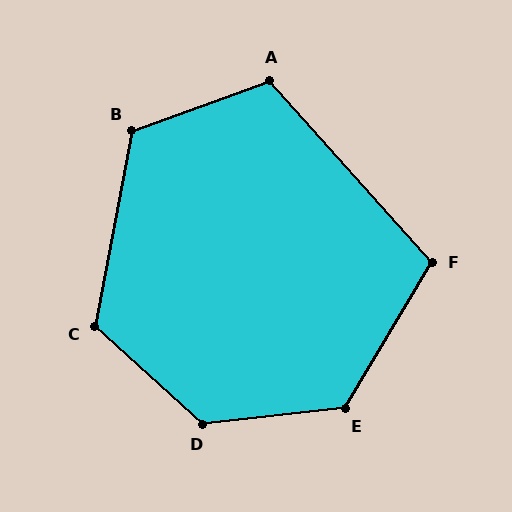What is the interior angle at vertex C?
Approximately 121 degrees (obtuse).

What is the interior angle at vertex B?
Approximately 121 degrees (obtuse).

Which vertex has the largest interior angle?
D, at approximately 131 degrees.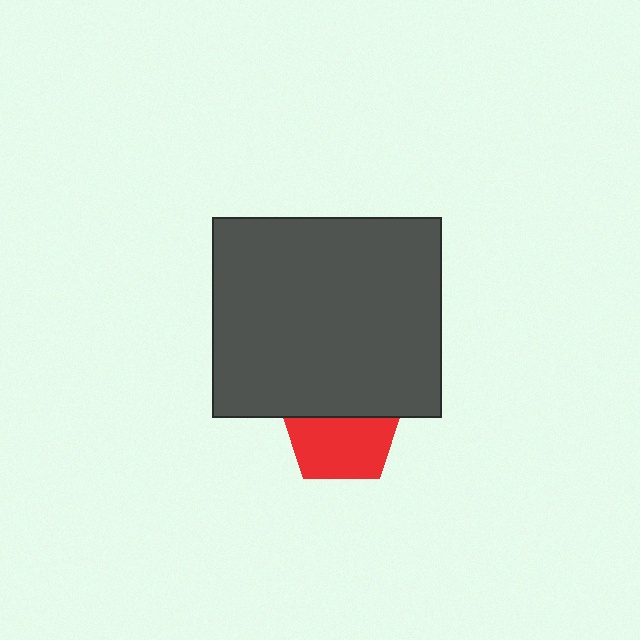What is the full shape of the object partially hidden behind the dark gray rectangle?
The partially hidden object is a red pentagon.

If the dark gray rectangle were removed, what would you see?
You would see the complete red pentagon.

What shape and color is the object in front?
The object in front is a dark gray rectangle.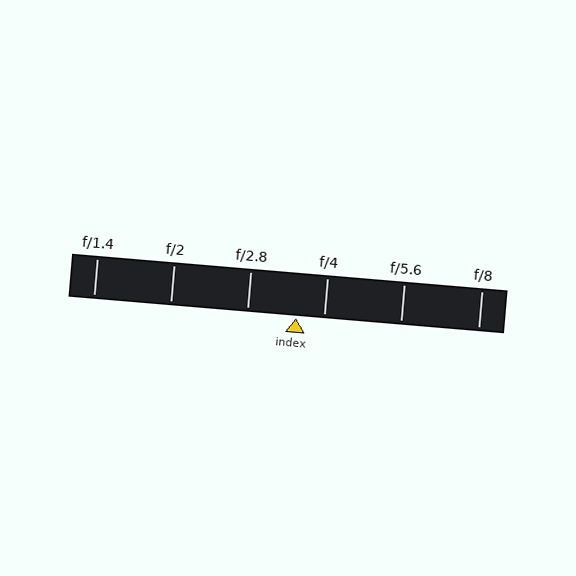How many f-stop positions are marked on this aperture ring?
There are 6 f-stop positions marked.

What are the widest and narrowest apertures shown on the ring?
The widest aperture shown is f/1.4 and the narrowest is f/8.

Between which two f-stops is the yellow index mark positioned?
The index mark is between f/2.8 and f/4.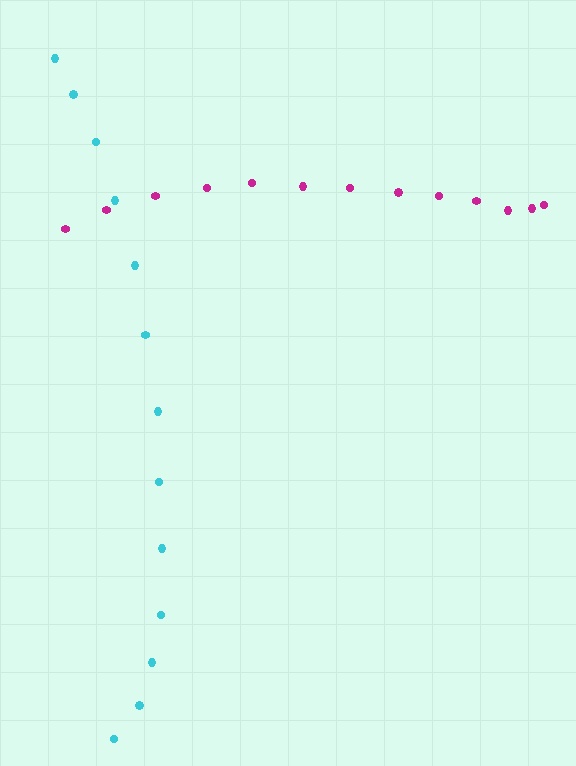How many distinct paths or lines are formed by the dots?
There are 2 distinct paths.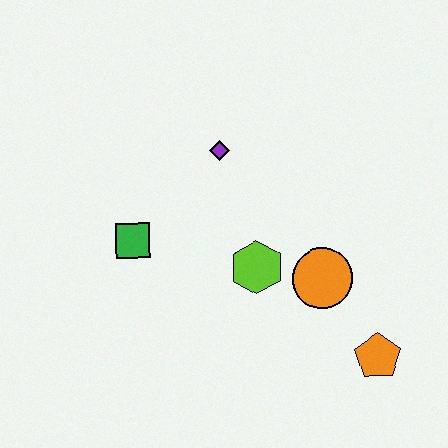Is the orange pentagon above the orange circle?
No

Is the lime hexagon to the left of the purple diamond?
No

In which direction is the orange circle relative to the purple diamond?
The orange circle is below the purple diamond.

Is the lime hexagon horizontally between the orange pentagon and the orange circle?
No